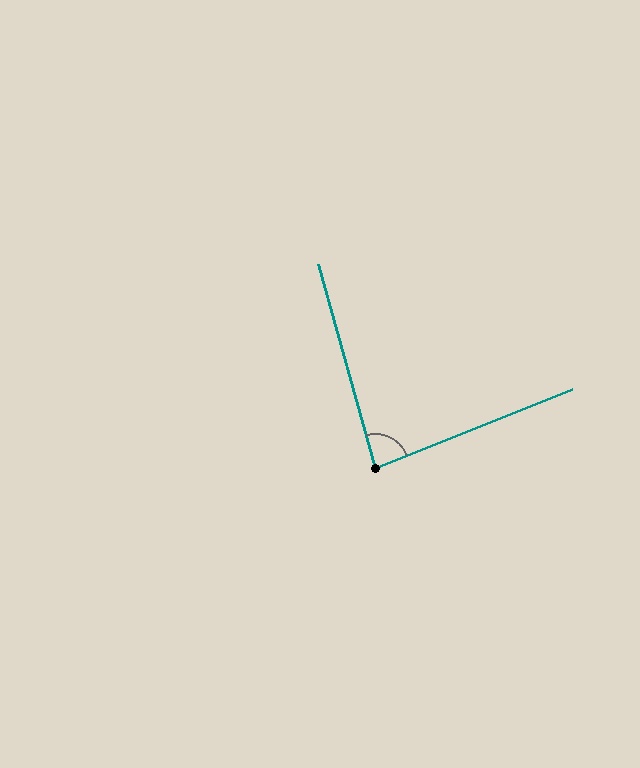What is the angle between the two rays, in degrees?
Approximately 84 degrees.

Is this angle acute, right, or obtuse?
It is acute.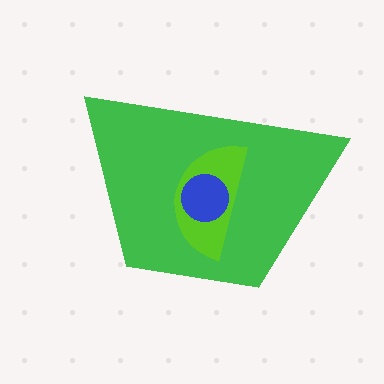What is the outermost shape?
The green trapezoid.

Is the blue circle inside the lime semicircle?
Yes.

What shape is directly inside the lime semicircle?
The blue circle.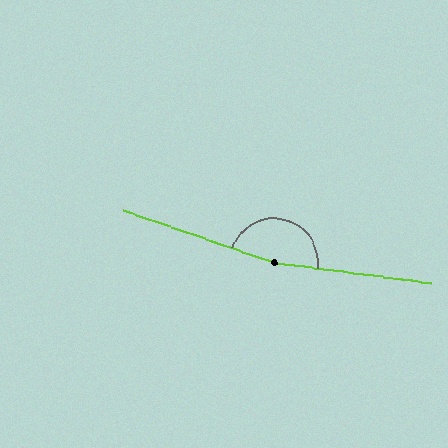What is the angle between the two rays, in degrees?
Approximately 168 degrees.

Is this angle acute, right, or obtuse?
It is obtuse.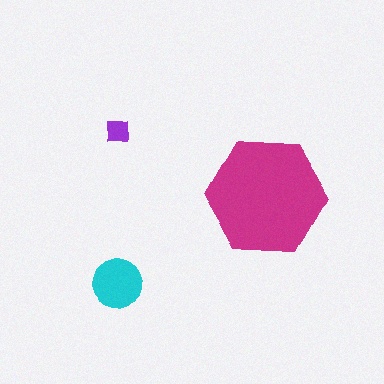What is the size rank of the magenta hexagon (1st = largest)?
1st.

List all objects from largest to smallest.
The magenta hexagon, the cyan circle, the purple square.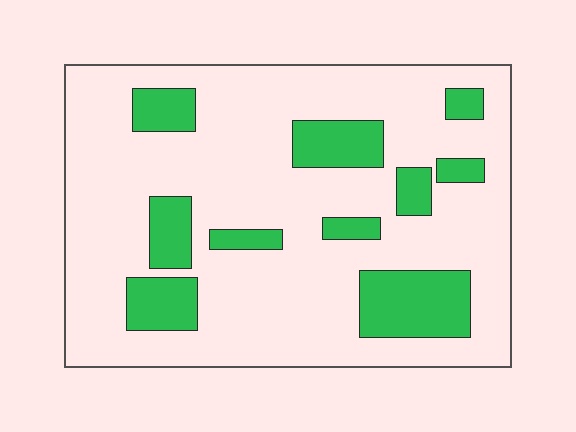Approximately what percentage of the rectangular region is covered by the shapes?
Approximately 20%.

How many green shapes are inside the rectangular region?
10.